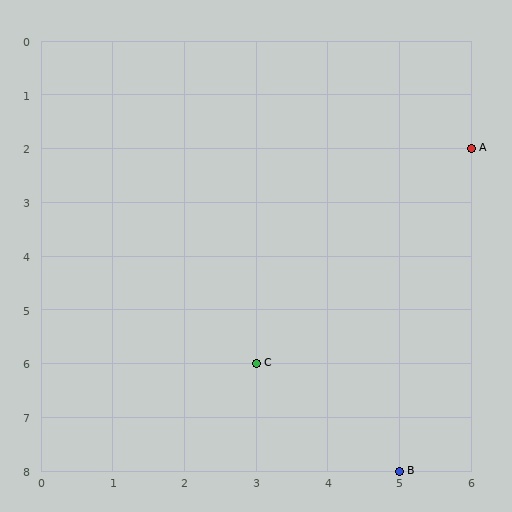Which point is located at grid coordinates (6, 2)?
Point A is at (6, 2).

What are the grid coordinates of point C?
Point C is at grid coordinates (3, 6).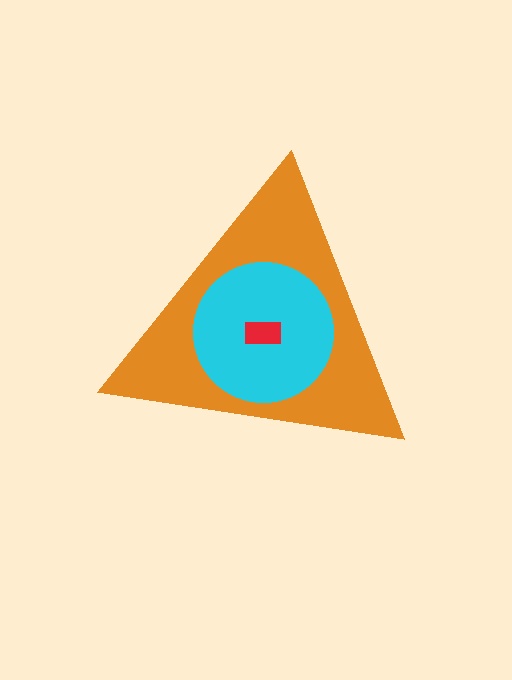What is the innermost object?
The red rectangle.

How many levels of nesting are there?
3.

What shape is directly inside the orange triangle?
The cyan circle.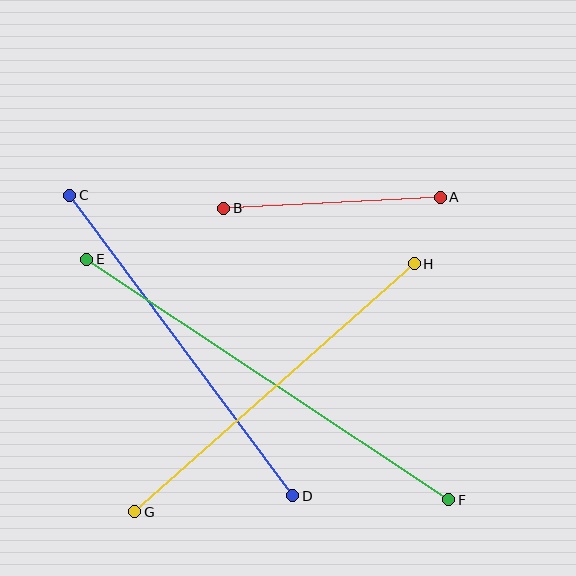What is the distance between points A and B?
The distance is approximately 217 pixels.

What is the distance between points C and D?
The distance is approximately 374 pixels.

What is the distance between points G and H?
The distance is approximately 374 pixels.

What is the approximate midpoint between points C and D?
The midpoint is at approximately (181, 346) pixels.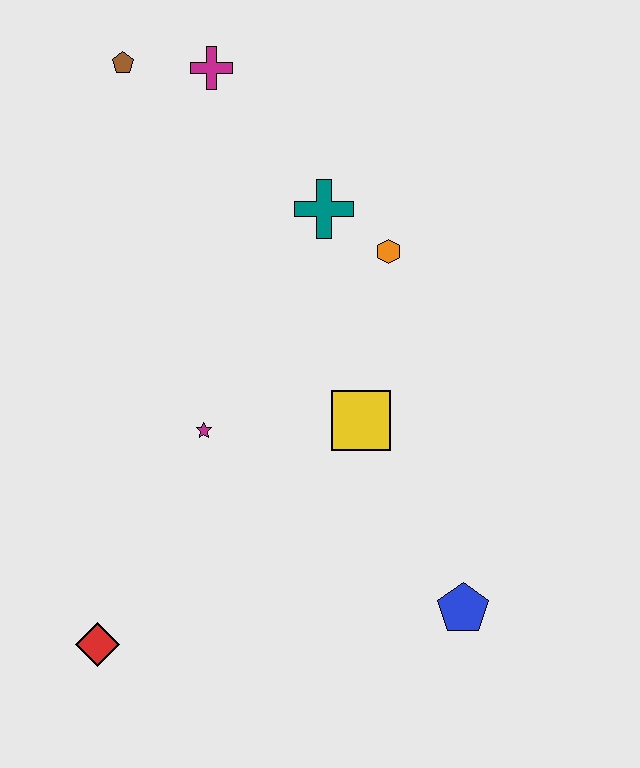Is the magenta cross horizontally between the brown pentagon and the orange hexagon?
Yes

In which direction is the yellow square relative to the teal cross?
The yellow square is below the teal cross.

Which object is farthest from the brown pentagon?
The blue pentagon is farthest from the brown pentagon.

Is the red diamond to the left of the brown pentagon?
Yes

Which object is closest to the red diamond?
The magenta star is closest to the red diamond.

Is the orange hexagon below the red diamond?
No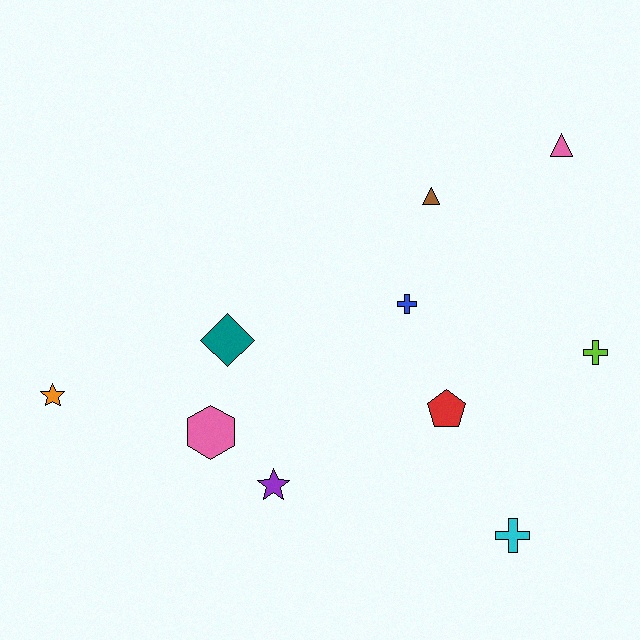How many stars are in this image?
There are 2 stars.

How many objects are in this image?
There are 10 objects.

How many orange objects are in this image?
There is 1 orange object.